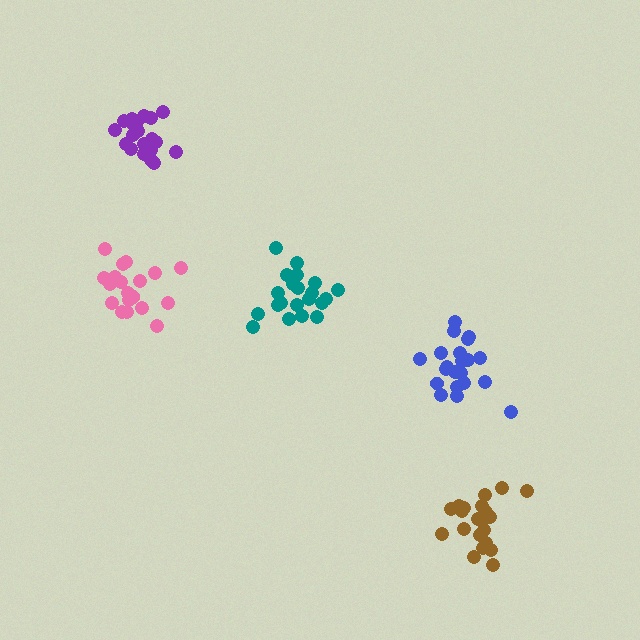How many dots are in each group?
Group 1: 21 dots, Group 2: 21 dots, Group 3: 20 dots, Group 4: 21 dots, Group 5: 21 dots (104 total).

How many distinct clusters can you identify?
There are 5 distinct clusters.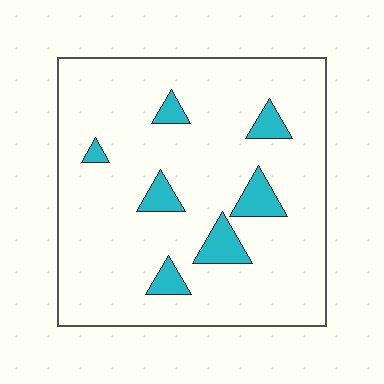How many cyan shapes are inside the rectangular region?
7.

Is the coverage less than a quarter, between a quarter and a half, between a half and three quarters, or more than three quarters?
Less than a quarter.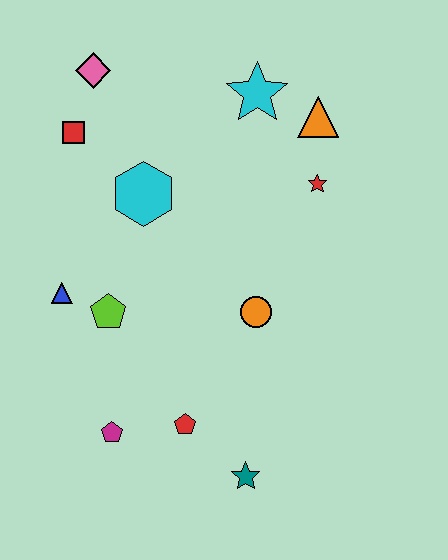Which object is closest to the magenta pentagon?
The red pentagon is closest to the magenta pentagon.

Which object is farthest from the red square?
The teal star is farthest from the red square.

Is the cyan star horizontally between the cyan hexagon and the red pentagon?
No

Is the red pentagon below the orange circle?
Yes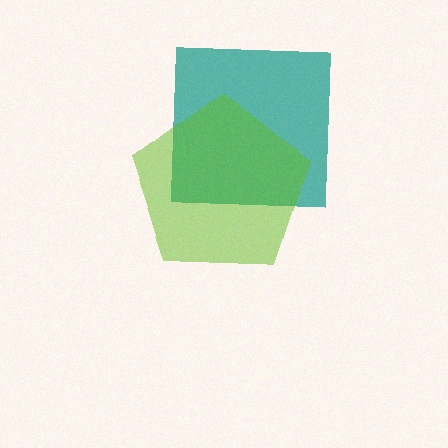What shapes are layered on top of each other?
The layered shapes are: a teal square, a lime pentagon.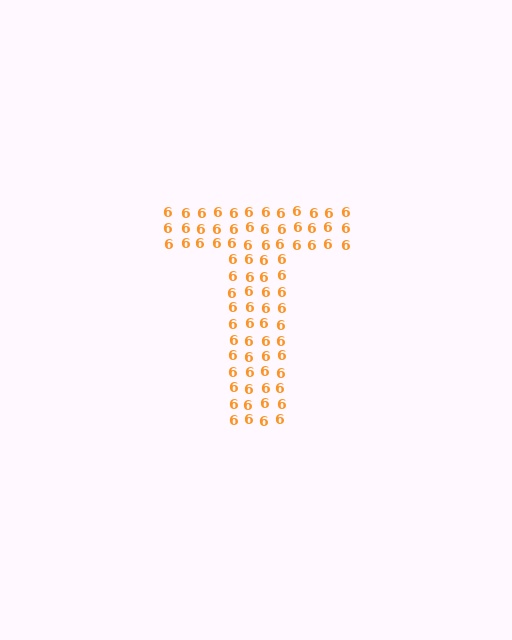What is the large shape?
The large shape is the letter T.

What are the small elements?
The small elements are digit 6's.